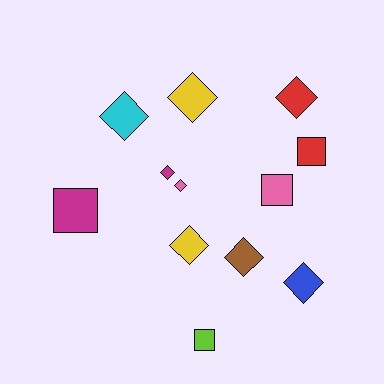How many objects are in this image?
There are 12 objects.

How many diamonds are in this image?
There are 8 diamonds.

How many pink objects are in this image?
There are 2 pink objects.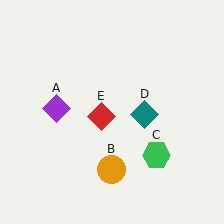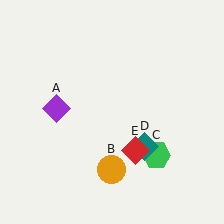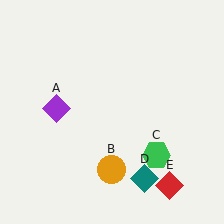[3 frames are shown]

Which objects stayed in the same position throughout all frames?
Purple diamond (object A) and orange circle (object B) and green hexagon (object C) remained stationary.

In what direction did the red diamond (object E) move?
The red diamond (object E) moved down and to the right.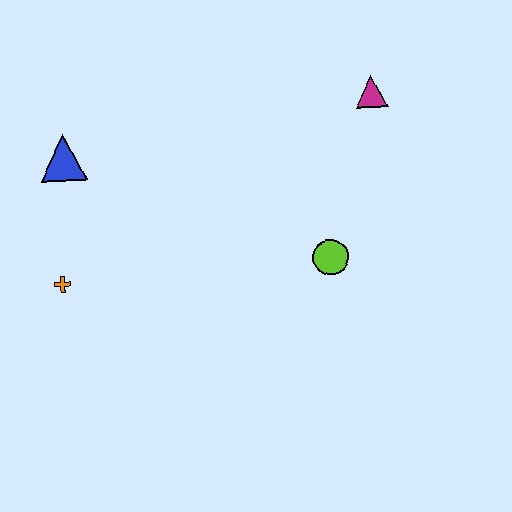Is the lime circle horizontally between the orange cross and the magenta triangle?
Yes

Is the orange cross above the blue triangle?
No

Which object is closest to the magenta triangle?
The lime circle is closest to the magenta triangle.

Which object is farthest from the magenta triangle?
The orange cross is farthest from the magenta triangle.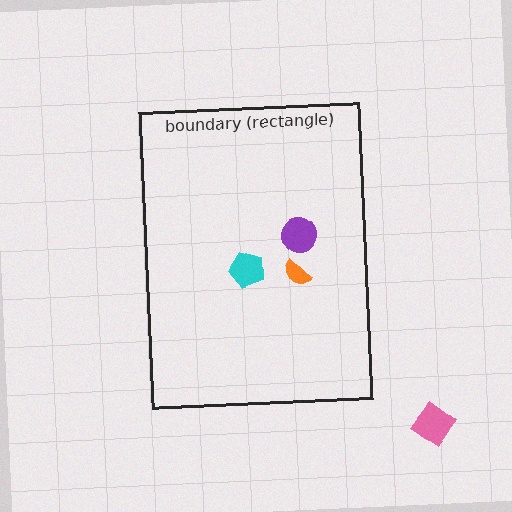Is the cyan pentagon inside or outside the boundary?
Inside.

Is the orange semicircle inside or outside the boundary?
Inside.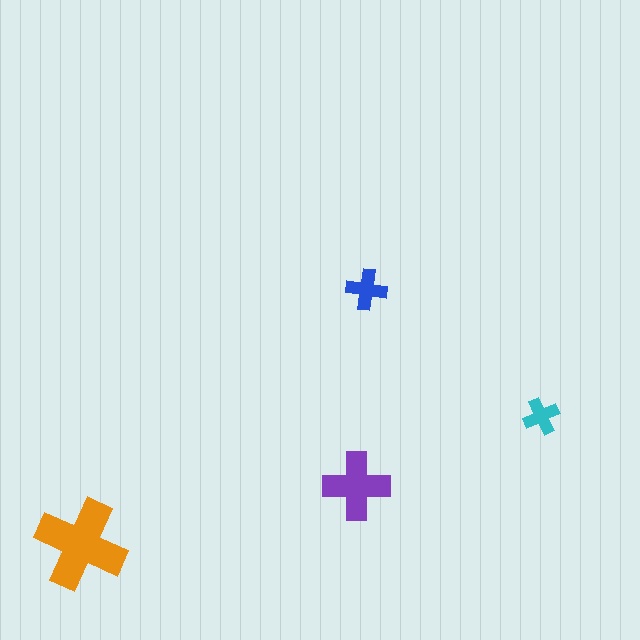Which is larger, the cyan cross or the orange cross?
The orange one.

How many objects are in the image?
There are 4 objects in the image.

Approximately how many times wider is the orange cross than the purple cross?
About 1.5 times wider.